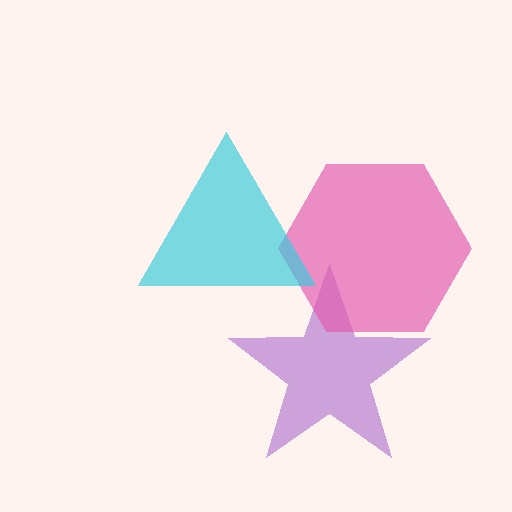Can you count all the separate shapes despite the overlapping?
Yes, there are 3 separate shapes.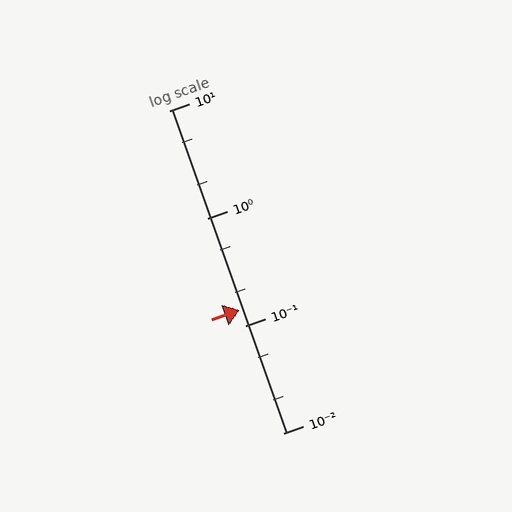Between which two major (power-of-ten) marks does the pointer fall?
The pointer is between 0.1 and 1.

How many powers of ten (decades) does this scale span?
The scale spans 3 decades, from 0.01 to 10.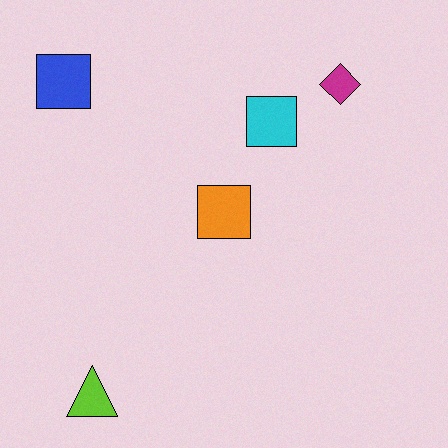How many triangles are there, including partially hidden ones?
There is 1 triangle.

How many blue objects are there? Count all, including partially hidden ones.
There is 1 blue object.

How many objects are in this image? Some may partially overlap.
There are 5 objects.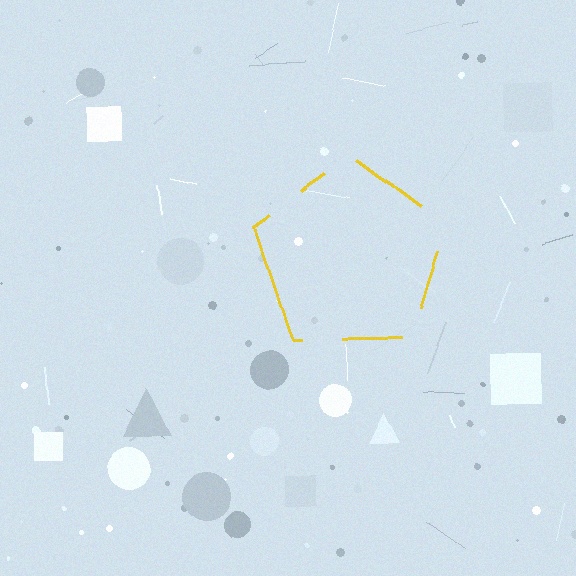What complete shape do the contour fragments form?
The contour fragments form a pentagon.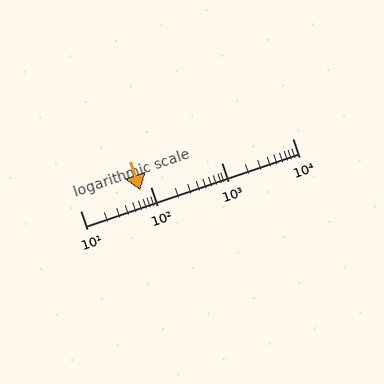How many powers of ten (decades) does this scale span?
The scale spans 3 decades, from 10 to 10000.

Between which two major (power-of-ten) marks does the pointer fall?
The pointer is between 10 and 100.